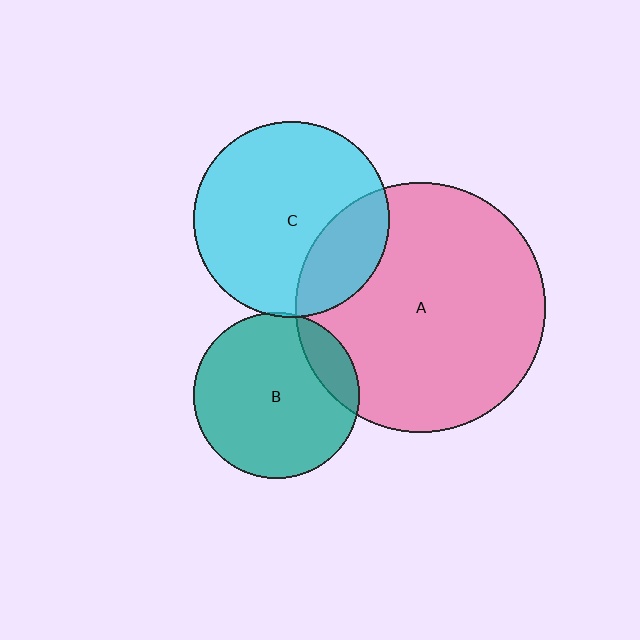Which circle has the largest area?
Circle A (pink).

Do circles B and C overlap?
Yes.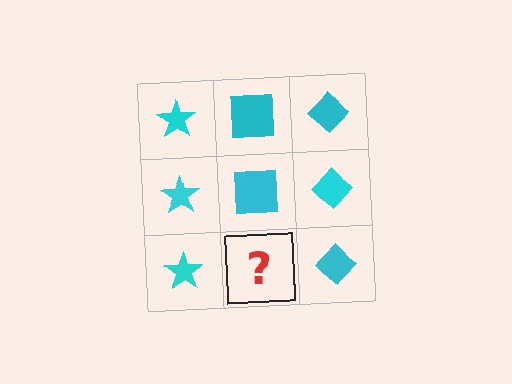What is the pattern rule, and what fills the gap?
The rule is that each column has a consistent shape. The gap should be filled with a cyan square.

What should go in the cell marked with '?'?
The missing cell should contain a cyan square.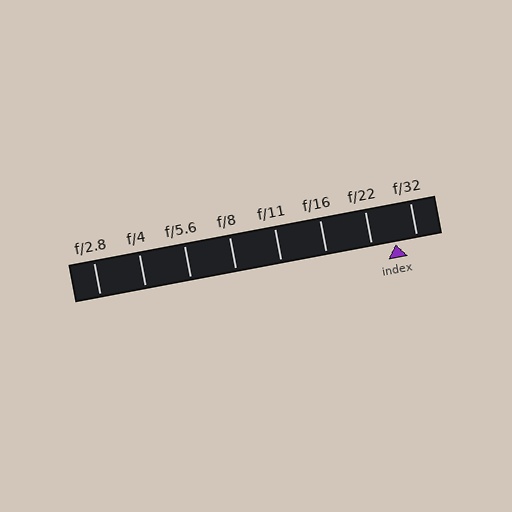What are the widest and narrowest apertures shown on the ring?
The widest aperture shown is f/2.8 and the narrowest is f/32.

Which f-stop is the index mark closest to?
The index mark is closest to f/32.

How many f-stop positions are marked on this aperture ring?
There are 8 f-stop positions marked.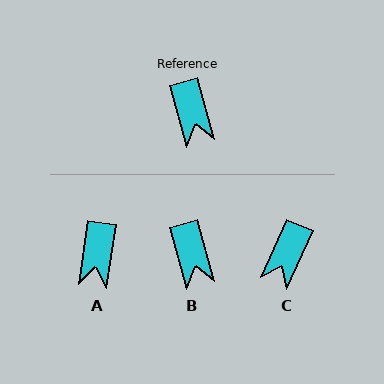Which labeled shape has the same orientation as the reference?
B.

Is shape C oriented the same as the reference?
No, it is off by about 40 degrees.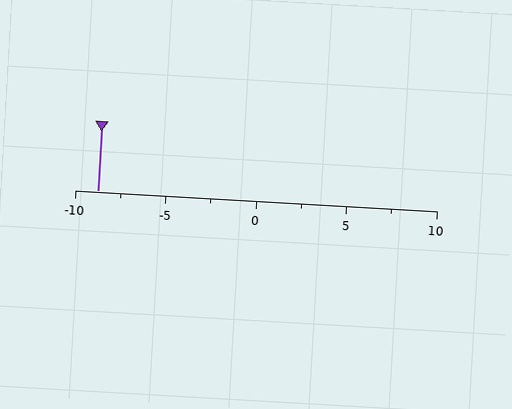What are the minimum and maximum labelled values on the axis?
The axis runs from -10 to 10.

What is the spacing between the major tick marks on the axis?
The major ticks are spaced 5 apart.